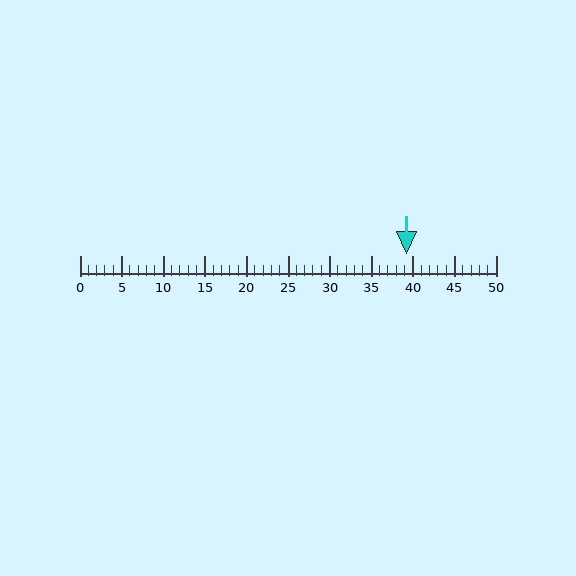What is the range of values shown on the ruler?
The ruler shows values from 0 to 50.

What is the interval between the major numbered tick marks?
The major tick marks are spaced 5 units apart.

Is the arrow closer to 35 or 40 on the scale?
The arrow is closer to 40.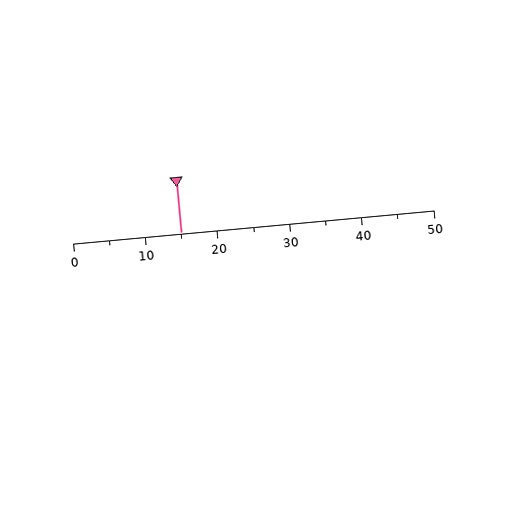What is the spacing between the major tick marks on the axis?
The major ticks are spaced 10 apart.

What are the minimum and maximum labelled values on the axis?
The axis runs from 0 to 50.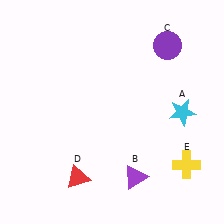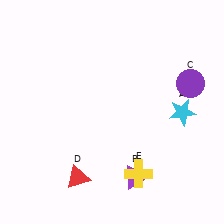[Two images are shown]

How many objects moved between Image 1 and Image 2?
2 objects moved between the two images.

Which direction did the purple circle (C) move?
The purple circle (C) moved down.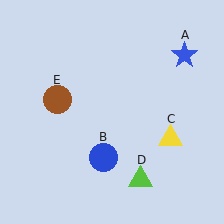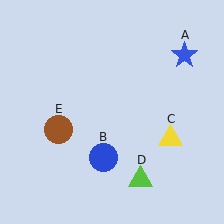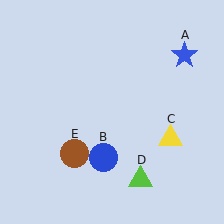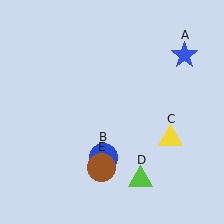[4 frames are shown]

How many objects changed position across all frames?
1 object changed position: brown circle (object E).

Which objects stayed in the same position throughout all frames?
Blue star (object A) and blue circle (object B) and yellow triangle (object C) and lime triangle (object D) remained stationary.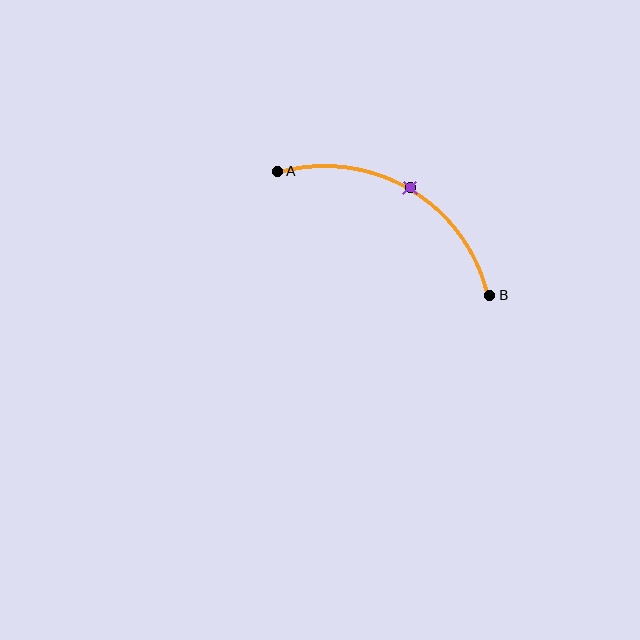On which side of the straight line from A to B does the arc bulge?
The arc bulges above the straight line connecting A and B.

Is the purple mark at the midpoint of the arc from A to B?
Yes. The purple mark lies on the arc at equal arc-length from both A and B — it is the arc midpoint.